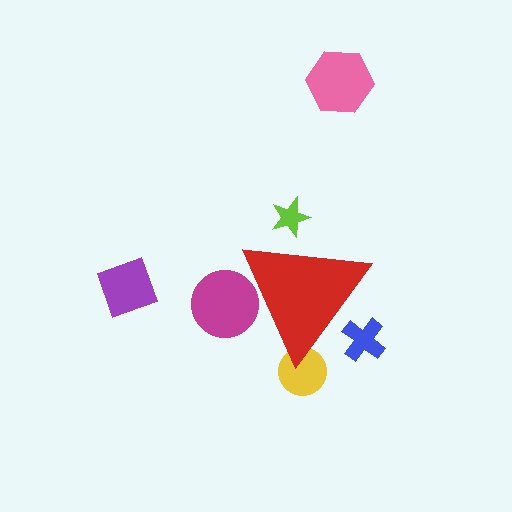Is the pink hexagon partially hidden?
No, the pink hexagon is fully visible.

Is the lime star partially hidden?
Yes, the lime star is partially hidden behind the red triangle.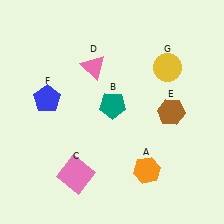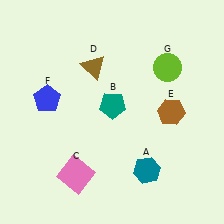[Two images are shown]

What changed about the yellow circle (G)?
In Image 1, G is yellow. In Image 2, it changed to lime.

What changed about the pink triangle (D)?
In Image 1, D is pink. In Image 2, it changed to brown.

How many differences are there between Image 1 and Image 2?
There are 3 differences between the two images.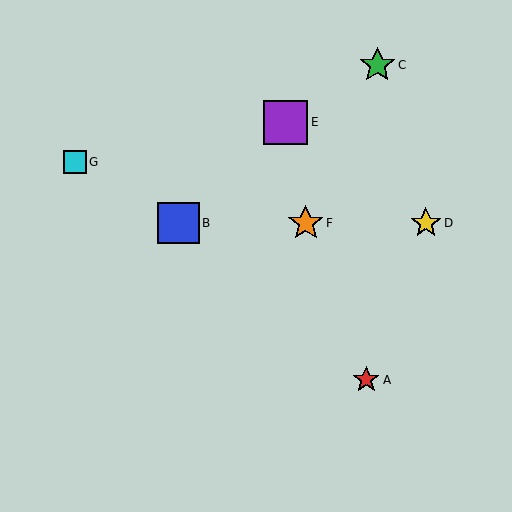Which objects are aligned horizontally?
Objects B, D, F are aligned horizontally.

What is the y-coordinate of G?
Object G is at y≈162.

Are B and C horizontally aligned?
No, B is at y≈223 and C is at y≈65.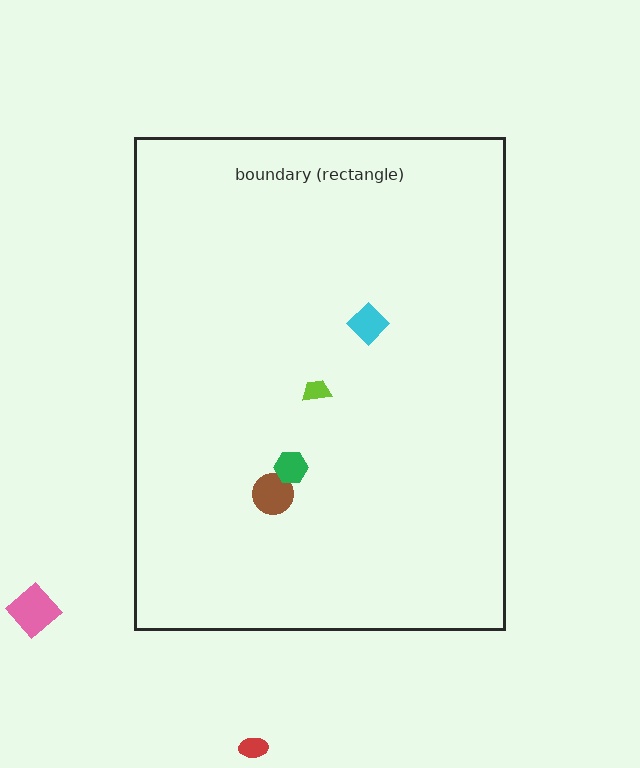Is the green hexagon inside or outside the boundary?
Inside.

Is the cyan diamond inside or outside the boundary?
Inside.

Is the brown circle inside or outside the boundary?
Inside.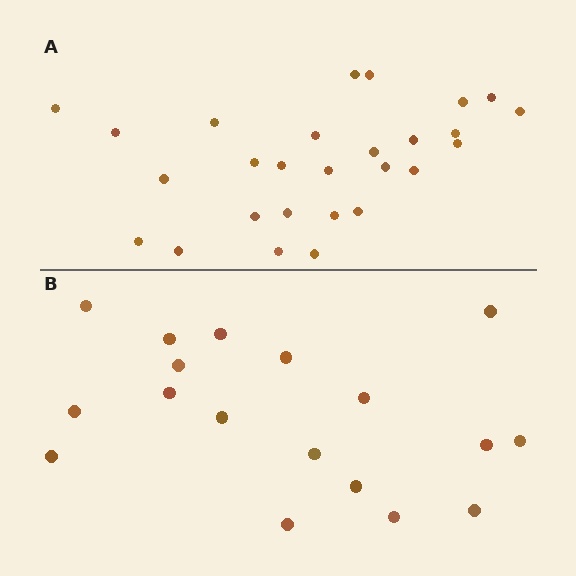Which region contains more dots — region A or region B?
Region A (the top region) has more dots.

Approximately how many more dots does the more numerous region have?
Region A has roughly 8 or so more dots than region B.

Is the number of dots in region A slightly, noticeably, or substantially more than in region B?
Region A has substantially more. The ratio is roughly 1.5 to 1.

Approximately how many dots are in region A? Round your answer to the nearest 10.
About 30 dots. (The exact count is 27, which rounds to 30.)